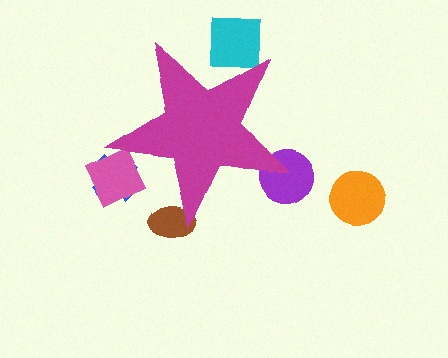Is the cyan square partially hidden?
Yes, the cyan square is partially hidden behind the magenta star.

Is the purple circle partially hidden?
Yes, the purple circle is partially hidden behind the magenta star.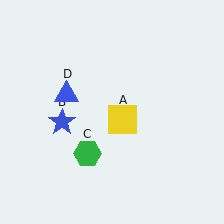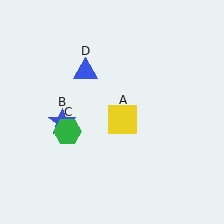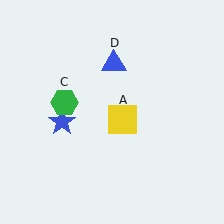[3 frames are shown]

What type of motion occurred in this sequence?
The green hexagon (object C), blue triangle (object D) rotated clockwise around the center of the scene.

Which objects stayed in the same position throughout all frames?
Yellow square (object A) and blue star (object B) remained stationary.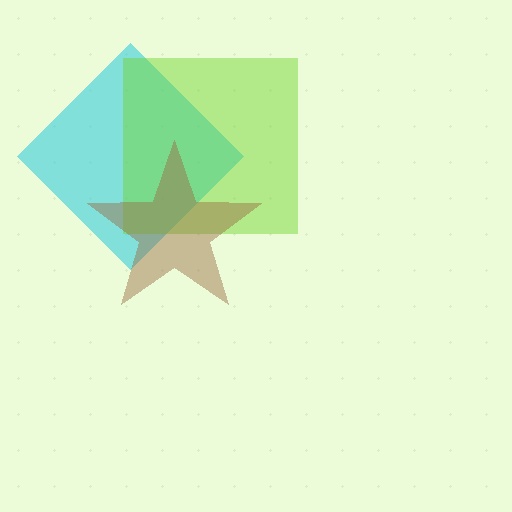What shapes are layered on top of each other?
The layered shapes are: a cyan diamond, a lime square, a brown star.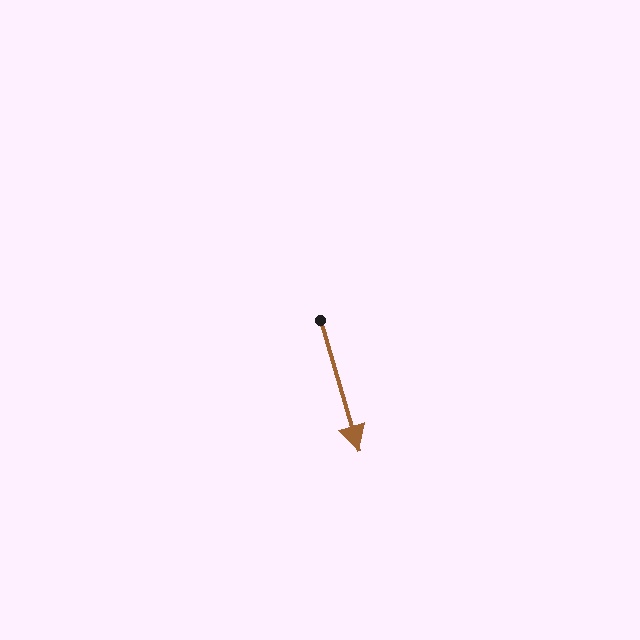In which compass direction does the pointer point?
South.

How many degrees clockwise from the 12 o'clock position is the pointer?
Approximately 163 degrees.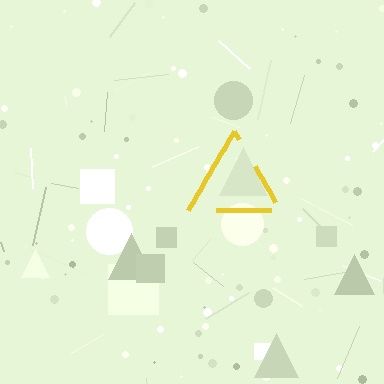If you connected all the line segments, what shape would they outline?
They would outline a triangle.